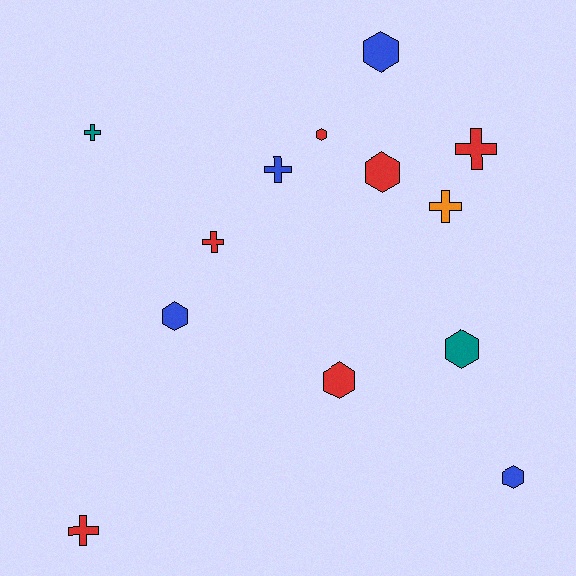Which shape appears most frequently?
Hexagon, with 7 objects.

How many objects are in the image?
There are 13 objects.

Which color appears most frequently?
Red, with 6 objects.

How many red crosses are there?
There are 3 red crosses.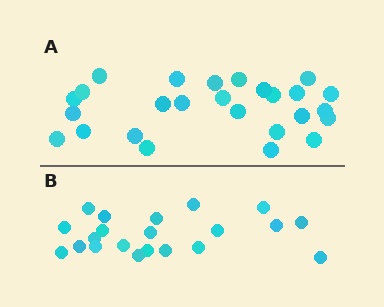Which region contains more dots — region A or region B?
Region A (the top region) has more dots.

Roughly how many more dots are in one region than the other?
Region A has about 5 more dots than region B.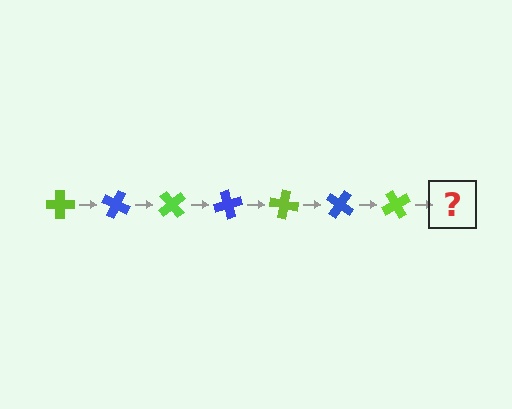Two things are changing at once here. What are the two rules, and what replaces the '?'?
The two rules are that it rotates 25 degrees each step and the color cycles through lime and blue. The '?' should be a blue cross, rotated 175 degrees from the start.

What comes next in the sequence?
The next element should be a blue cross, rotated 175 degrees from the start.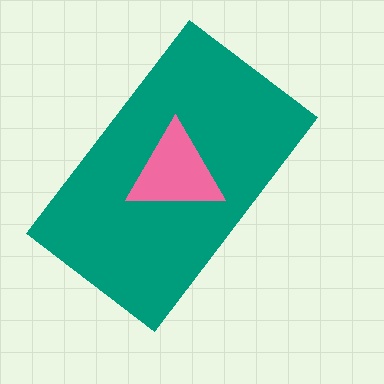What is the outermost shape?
The teal rectangle.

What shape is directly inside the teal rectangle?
The pink triangle.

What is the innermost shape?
The pink triangle.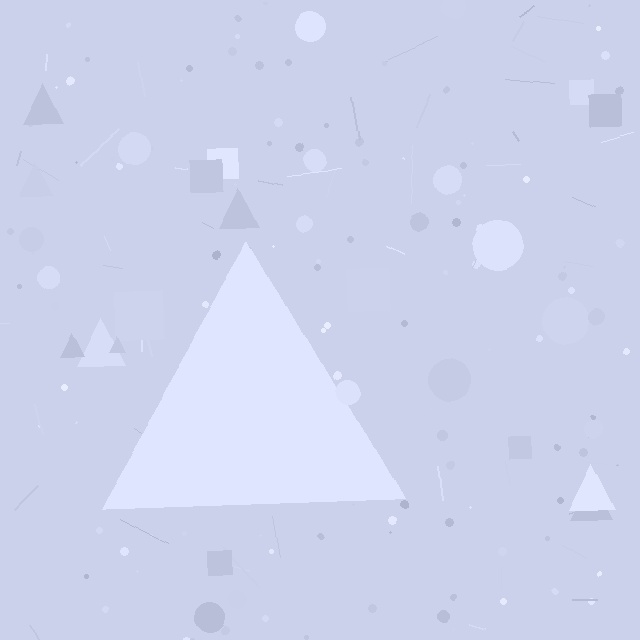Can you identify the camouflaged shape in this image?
The camouflaged shape is a triangle.